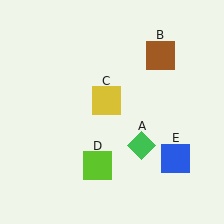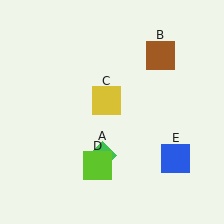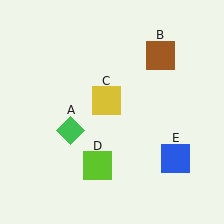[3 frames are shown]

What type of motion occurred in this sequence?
The green diamond (object A) rotated clockwise around the center of the scene.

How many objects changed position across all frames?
1 object changed position: green diamond (object A).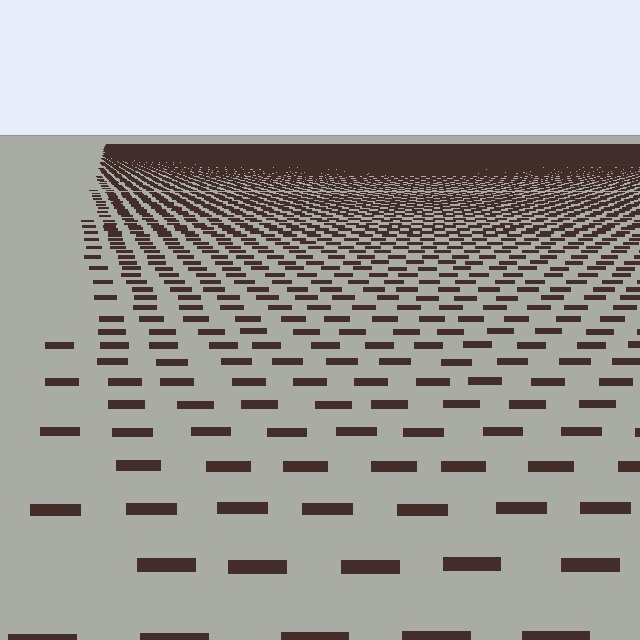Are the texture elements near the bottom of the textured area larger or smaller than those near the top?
Larger. Near the bottom, elements are closer to the viewer and appear at a bigger on-screen size.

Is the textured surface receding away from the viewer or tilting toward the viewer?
The surface is receding away from the viewer. Texture elements get smaller and denser toward the top.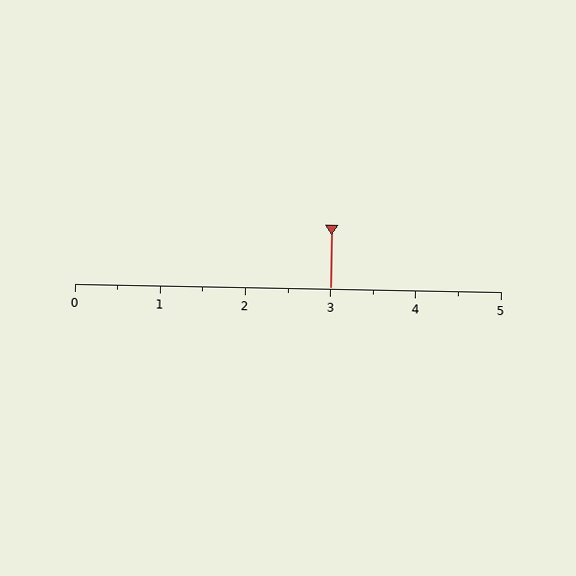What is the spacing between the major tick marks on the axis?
The major ticks are spaced 1 apart.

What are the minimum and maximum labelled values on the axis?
The axis runs from 0 to 5.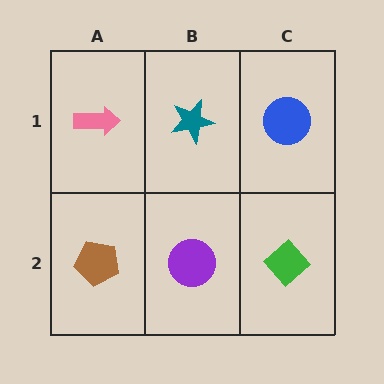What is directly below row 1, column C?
A green diamond.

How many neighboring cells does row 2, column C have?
2.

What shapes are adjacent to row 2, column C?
A blue circle (row 1, column C), a purple circle (row 2, column B).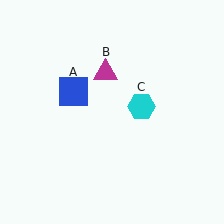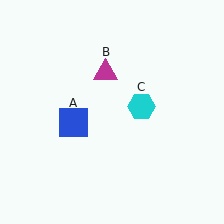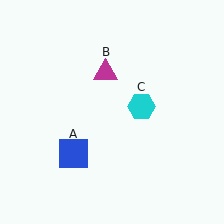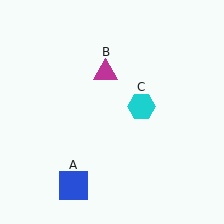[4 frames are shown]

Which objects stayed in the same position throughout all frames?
Magenta triangle (object B) and cyan hexagon (object C) remained stationary.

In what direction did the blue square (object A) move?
The blue square (object A) moved down.